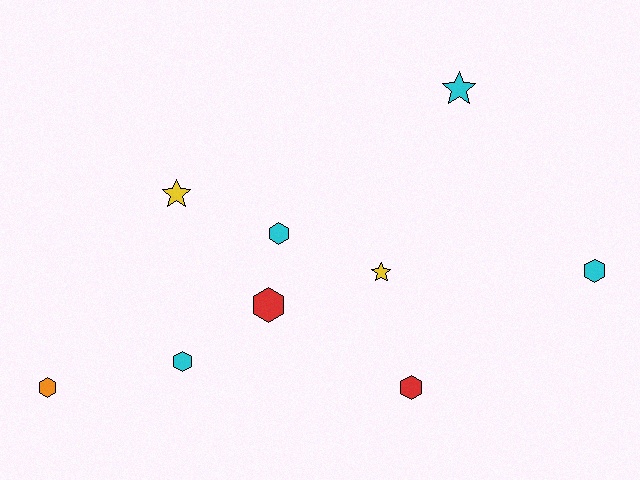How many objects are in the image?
There are 9 objects.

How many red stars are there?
There are no red stars.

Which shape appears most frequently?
Hexagon, with 6 objects.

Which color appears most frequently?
Cyan, with 4 objects.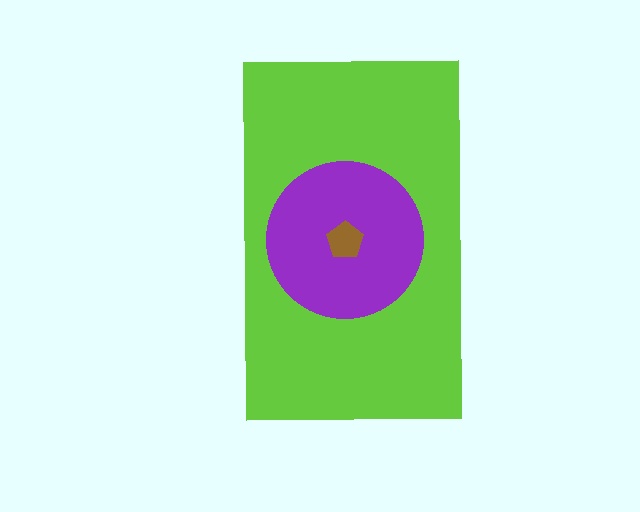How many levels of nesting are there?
3.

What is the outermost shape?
The lime rectangle.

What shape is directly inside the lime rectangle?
The purple circle.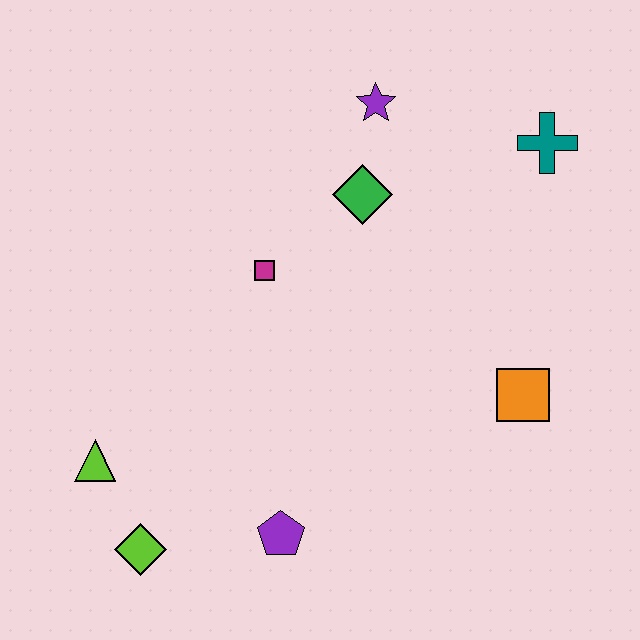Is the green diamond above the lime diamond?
Yes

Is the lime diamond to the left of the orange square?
Yes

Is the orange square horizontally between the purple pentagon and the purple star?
No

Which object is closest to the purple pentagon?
The lime diamond is closest to the purple pentagon.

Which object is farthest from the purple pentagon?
The teal cross is farthest from the purple pentagon.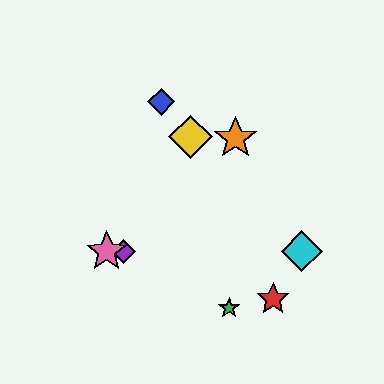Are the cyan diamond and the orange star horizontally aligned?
No, the cyan diamond is at y≈251 and the orange star is at y≈138.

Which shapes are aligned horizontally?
The purple diamond, the cyan diamond, the pink star are aligned horizontally.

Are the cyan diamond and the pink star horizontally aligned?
Yes, both are at y≈251.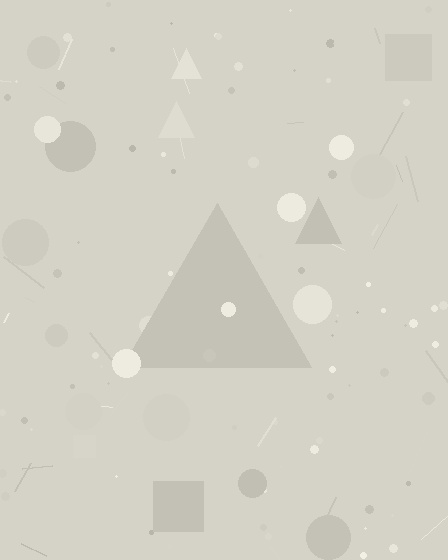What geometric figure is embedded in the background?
A triangle is embedded in the background.